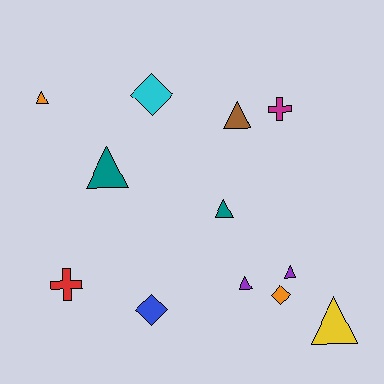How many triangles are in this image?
There are 7 triangles.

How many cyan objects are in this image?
There is 1 cyan object.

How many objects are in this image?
There are 12 objects.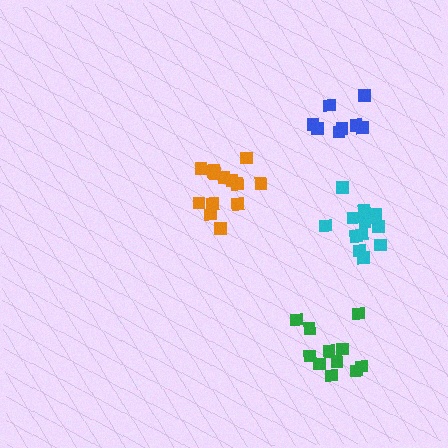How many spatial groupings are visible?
There are 4 spatial groupings.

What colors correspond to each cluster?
The clusters are colored: orange, green, blue, cyan.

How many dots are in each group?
Group 1: 13 dots, Group 2: 11 dots, Group 3: 8 dots, Group 4: 13 dots (45 total).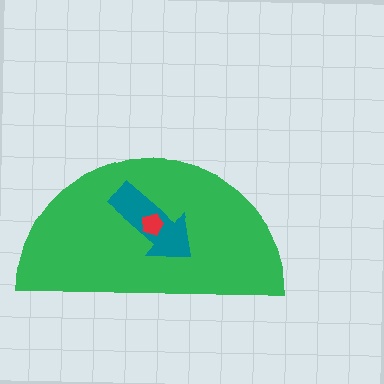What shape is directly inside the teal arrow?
The red pentagon.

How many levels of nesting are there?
3.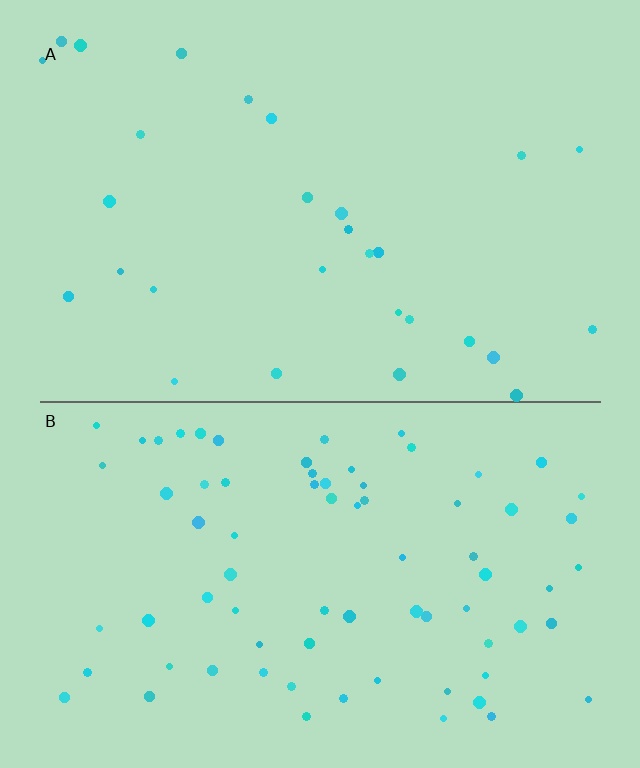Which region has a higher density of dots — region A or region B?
B (the bottom).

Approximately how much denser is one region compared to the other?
Approximately 2.6× — region B over region A.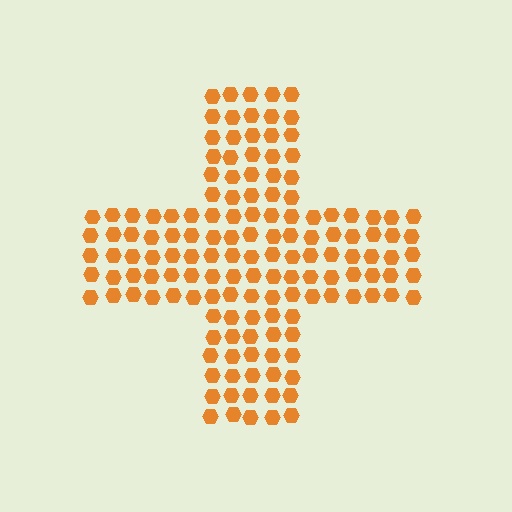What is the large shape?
The large shape is a cross.